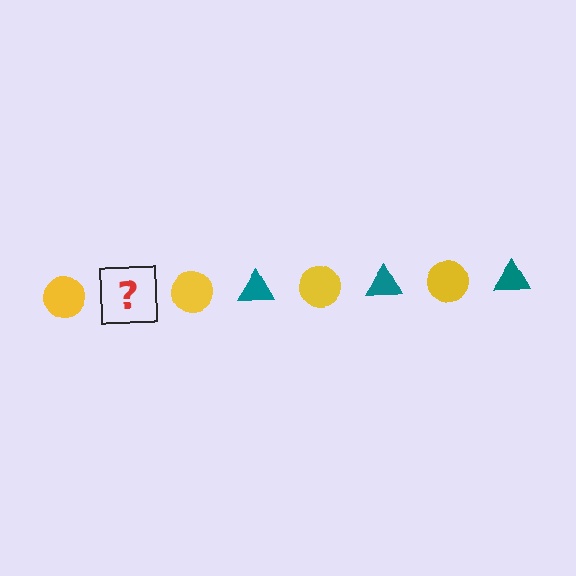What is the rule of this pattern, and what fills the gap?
The rule is that the pattern alternates between yellow circle and teal triangle. The gap should be filled with a teal triangle.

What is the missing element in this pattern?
The missing element is a teal triangle.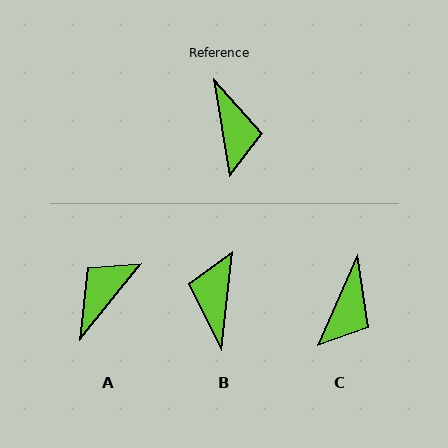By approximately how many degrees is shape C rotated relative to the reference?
Approximately 33 degrees clockwise.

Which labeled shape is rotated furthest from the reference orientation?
B, about 165 degrees away.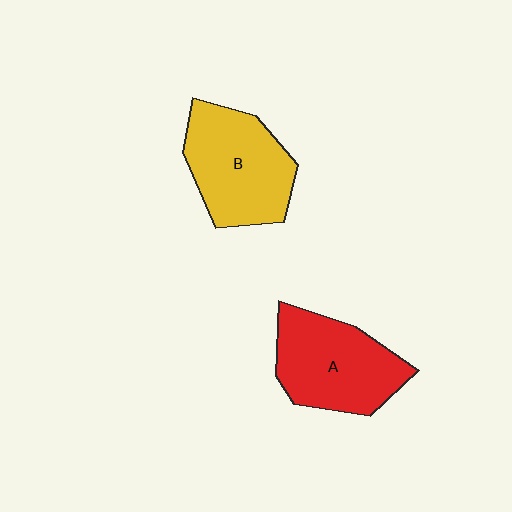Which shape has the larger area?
Shape B (yellow).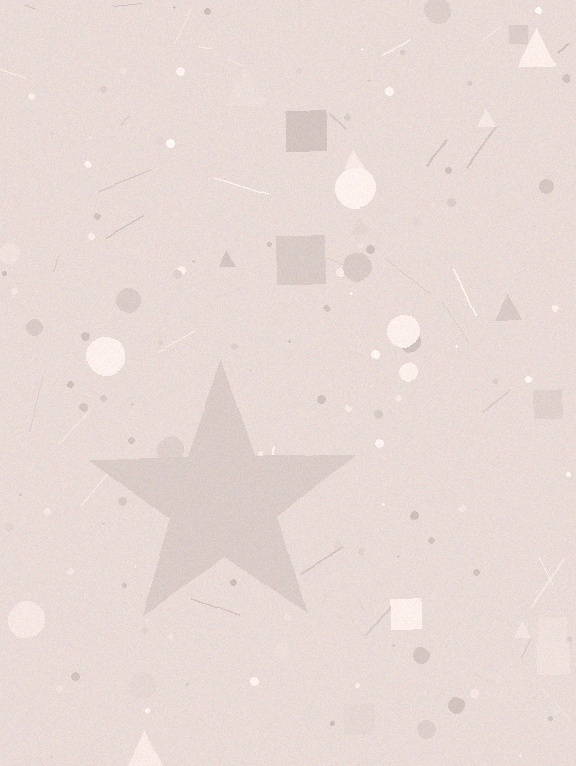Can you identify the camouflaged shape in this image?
The camouflaged shape is a star.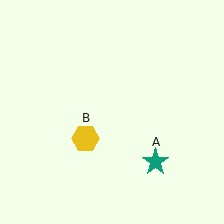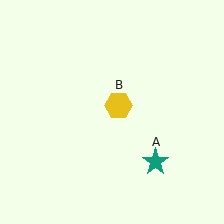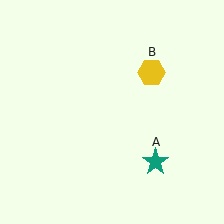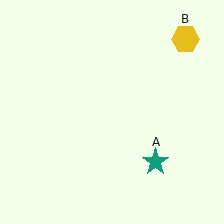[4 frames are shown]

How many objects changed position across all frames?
1 object changed position: yellow hexagon (object B).